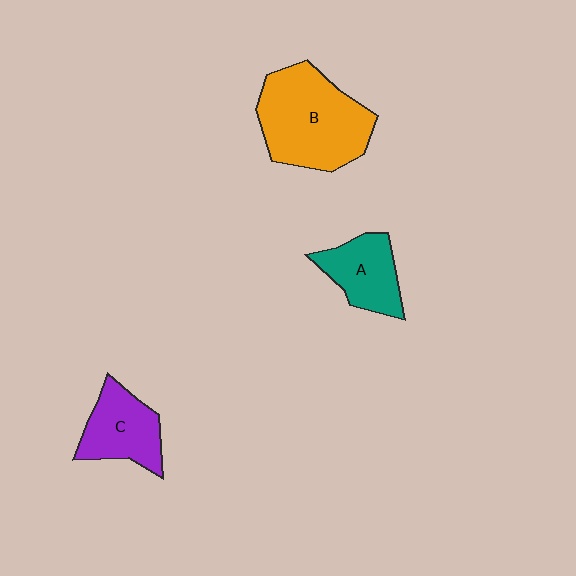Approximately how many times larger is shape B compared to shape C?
Approximately 1.8 times.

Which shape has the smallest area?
Shape A (teal).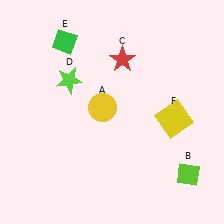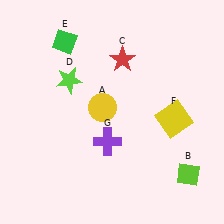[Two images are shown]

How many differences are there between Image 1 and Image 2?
There is 1 difference between the two images.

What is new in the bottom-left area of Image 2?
A purple cross (G) was added in the bottom-left area of Image 2.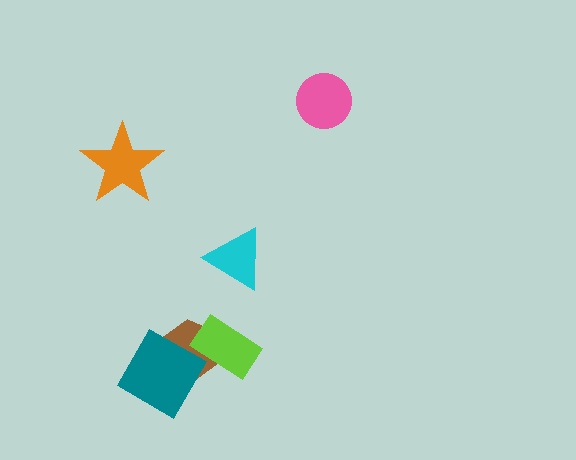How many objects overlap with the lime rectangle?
1 object overlaps with the lime rectangle.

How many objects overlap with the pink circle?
0 objects overlap with the pink circle.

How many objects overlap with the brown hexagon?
2 objects overlap with the brown hexagon.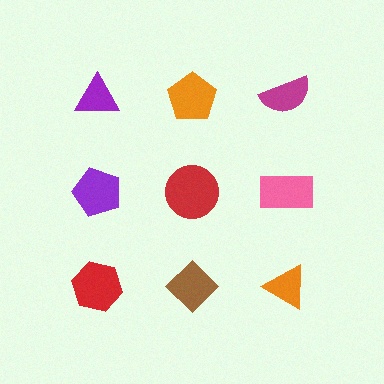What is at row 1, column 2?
An orange pentagon.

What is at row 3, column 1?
A red hexagon.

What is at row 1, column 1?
A purple triangle.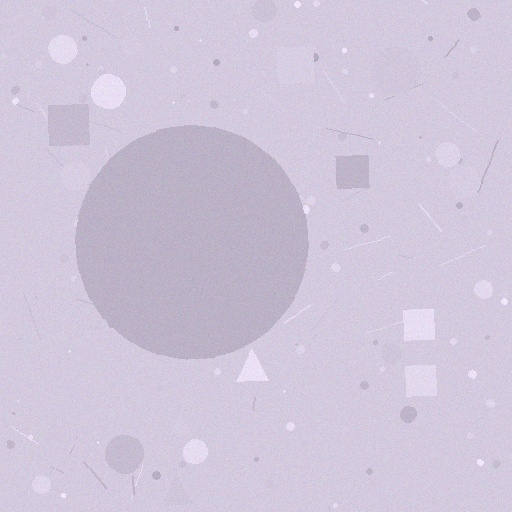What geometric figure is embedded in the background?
A circle is embedded in the background.